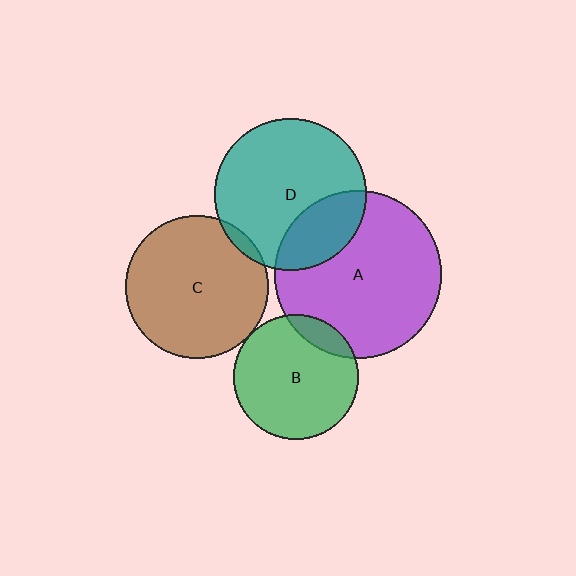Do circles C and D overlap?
Yes.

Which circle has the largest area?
Circle A (purple).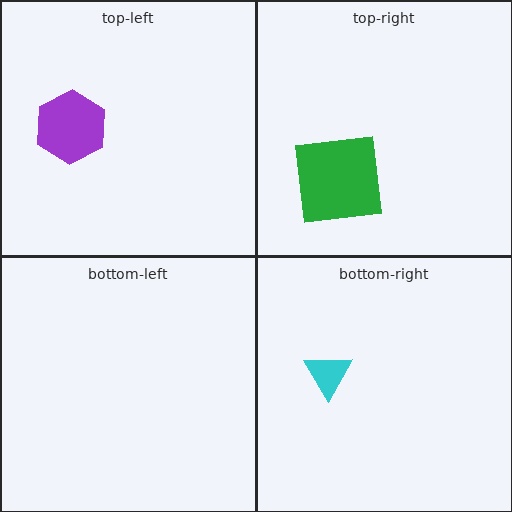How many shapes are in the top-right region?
1.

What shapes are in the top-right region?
The green square.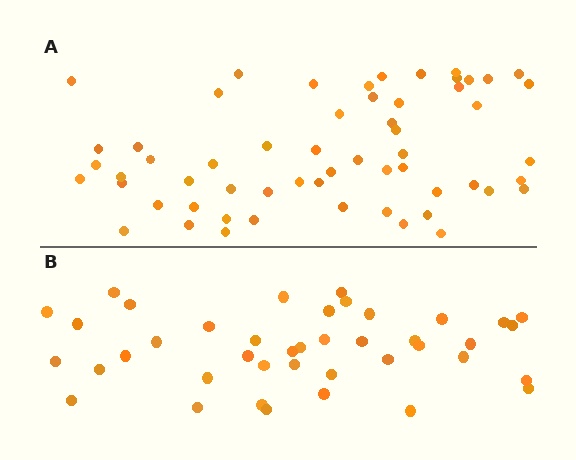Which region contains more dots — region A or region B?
Region A (the top region) has more dots.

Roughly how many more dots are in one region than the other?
Region A has approximately 15 more dots than region B.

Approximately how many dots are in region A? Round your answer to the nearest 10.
About 60 dots. (The exact count is 58, which rounds to 60.)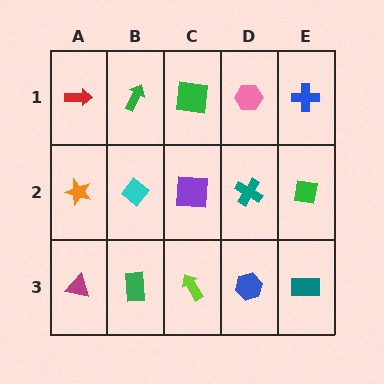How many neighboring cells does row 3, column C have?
3.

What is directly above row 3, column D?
A teal cross.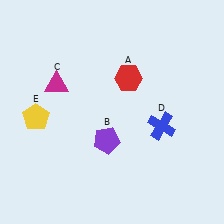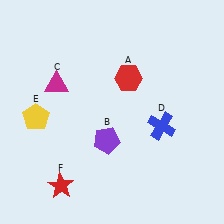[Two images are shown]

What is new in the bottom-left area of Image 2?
A red star (F) was added in the bottom-left area of Image 2.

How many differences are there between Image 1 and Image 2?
There is 1 difference between the two images.